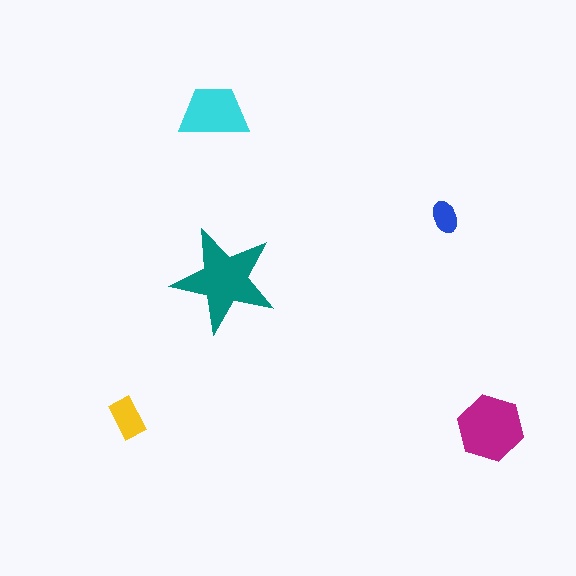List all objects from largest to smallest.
The teal star, the magenta hexagon, the cyan trapezoid, the yellow rectangle, the blue ellipse.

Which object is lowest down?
The magenta hexagon is bottommost.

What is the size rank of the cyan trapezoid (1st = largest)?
3rd.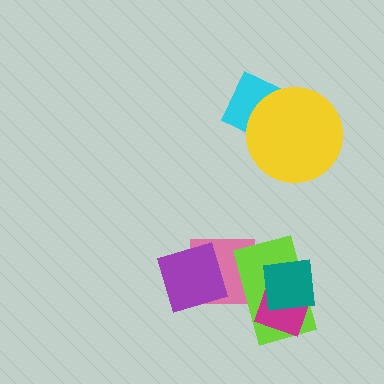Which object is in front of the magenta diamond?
The teal square is in front of the magenta diamond.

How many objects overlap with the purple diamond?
1 object overlaps with the purple diamond.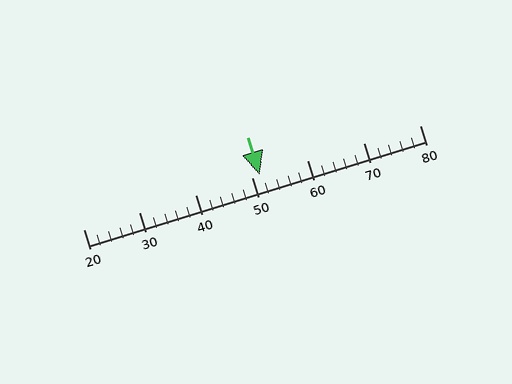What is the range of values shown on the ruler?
The ruler shows values from 20 to 80.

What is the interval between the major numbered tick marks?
The major tick marks are spaced 10 units apart.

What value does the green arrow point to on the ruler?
The green arrow points to approximately 51.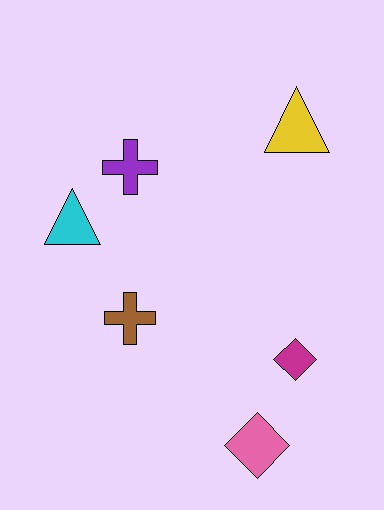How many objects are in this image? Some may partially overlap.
There are 6 objects.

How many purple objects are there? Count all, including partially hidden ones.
There is 1 purple object.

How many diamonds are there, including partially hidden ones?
There are 2 diamonds.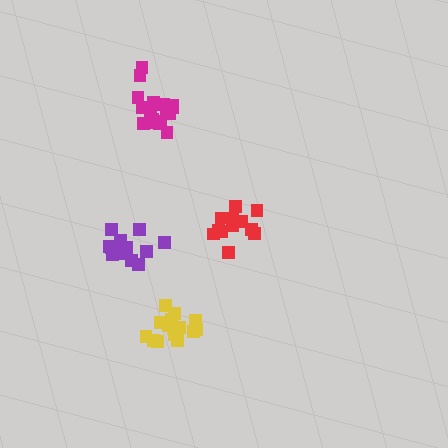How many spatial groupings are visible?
There are 4 spatial groupings.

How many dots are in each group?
Group 1: 15 dots, Group 2: 14 dots, Group 3: 12 dots, Group 4: 17 dots (58 total).